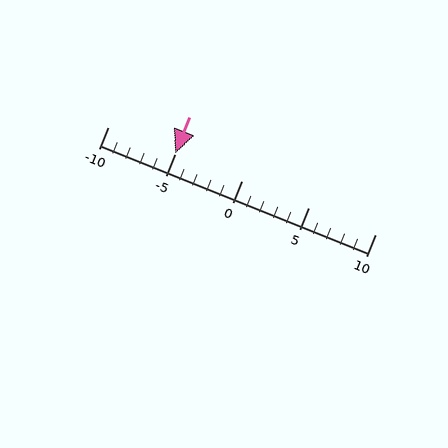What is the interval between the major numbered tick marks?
The major tick marks are spaced 5 units apart.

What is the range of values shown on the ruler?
The ruler shows values from -10 to 10.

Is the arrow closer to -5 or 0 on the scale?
The arrow is closer to -5.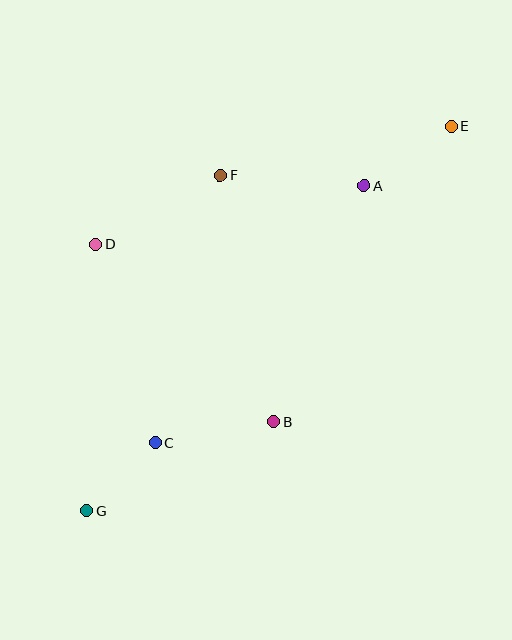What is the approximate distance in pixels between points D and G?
The distance between D and G is approximately 267 pixels.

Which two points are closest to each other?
Points C and G are closest to each other.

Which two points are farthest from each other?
Points E and G are farthest from each other.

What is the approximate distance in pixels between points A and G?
The distance between A and G is approximately 428 pixels.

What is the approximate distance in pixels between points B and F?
The distance between B and F is approximately 253 pixels.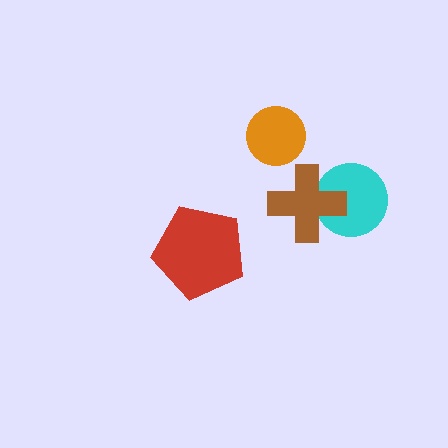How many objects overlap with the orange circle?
0 objects overlap with the orange circle.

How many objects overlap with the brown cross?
1 object overlaps with the brown cross.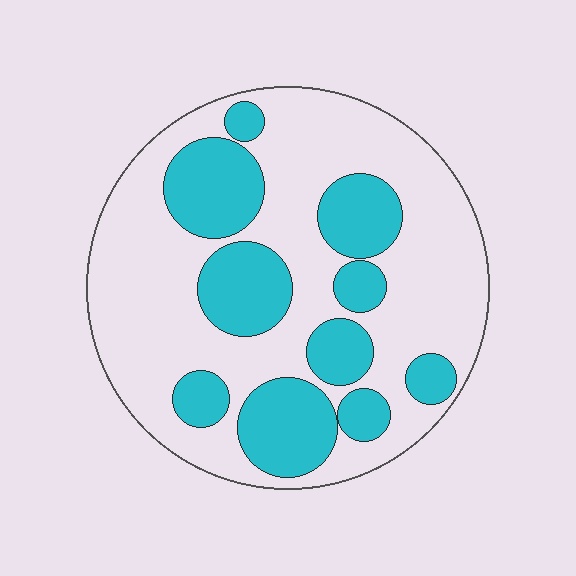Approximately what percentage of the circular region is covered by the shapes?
Approximately 35%.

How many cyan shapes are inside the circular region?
10.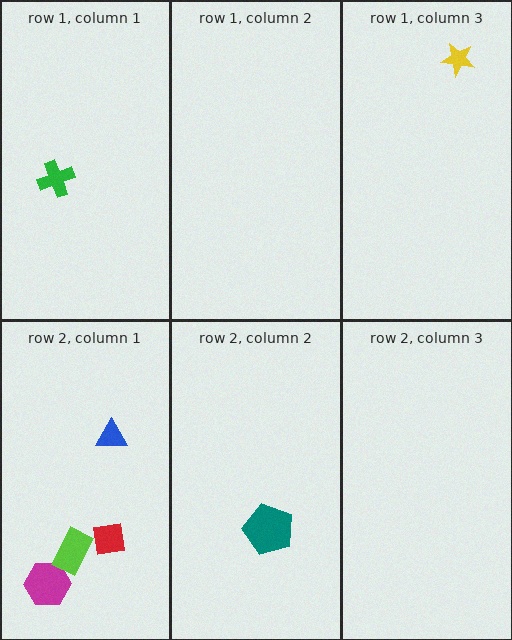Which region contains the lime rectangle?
The row 2, column 1 region.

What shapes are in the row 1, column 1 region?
The green cross.